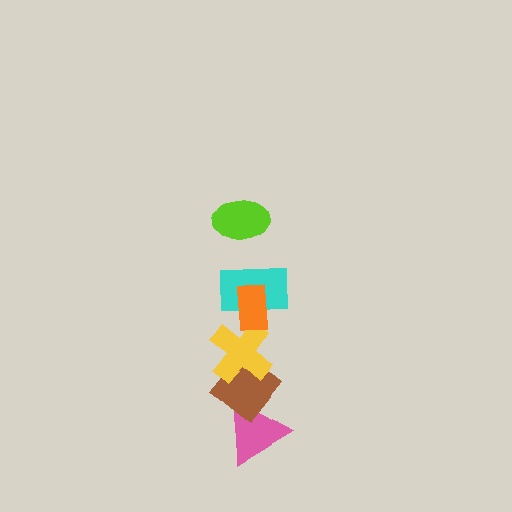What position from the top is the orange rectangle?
The orange rectangle is 2nd from the top.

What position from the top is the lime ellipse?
The lime ellipse is 1st from the top.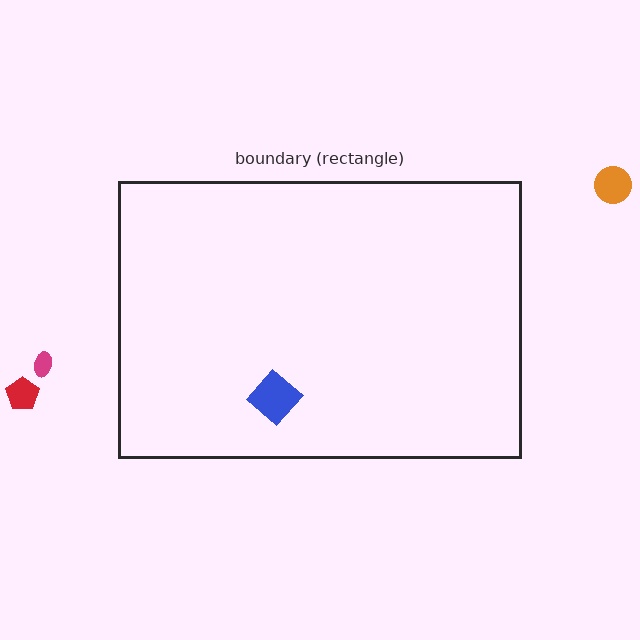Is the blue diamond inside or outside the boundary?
Inside.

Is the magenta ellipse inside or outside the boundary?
Outside.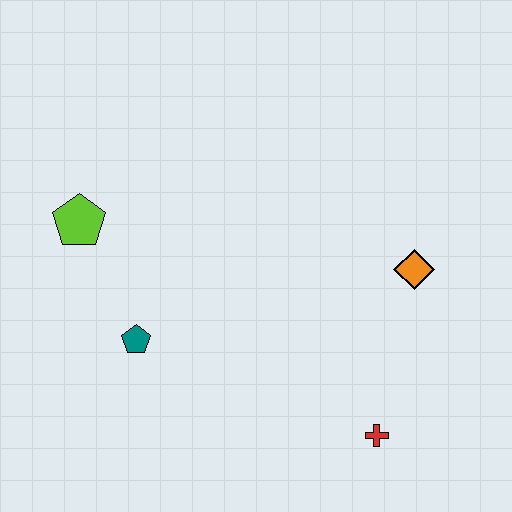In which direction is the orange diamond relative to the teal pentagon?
The orange diamond is to the right of the teal pentagon.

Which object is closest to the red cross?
The orange diamond is closest to the red cross.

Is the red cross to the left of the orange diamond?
Yes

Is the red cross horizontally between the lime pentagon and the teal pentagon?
No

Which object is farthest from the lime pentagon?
The red cross is farthest from the lime pentagon.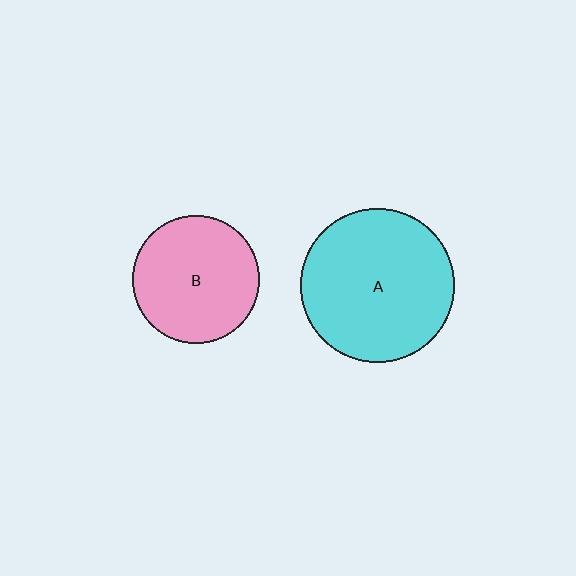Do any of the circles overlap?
No, none of the circles overlap.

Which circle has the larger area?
Circle A (cyan).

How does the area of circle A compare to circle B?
Approximately 1.5 times.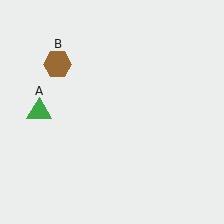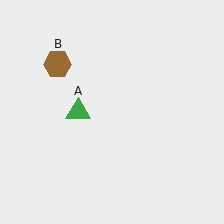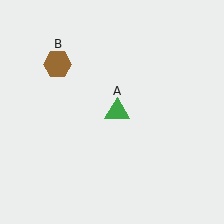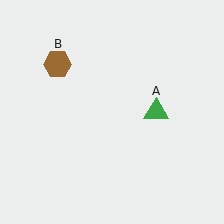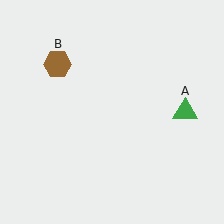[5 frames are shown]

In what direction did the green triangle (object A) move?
The green triangle (object A) moved right.